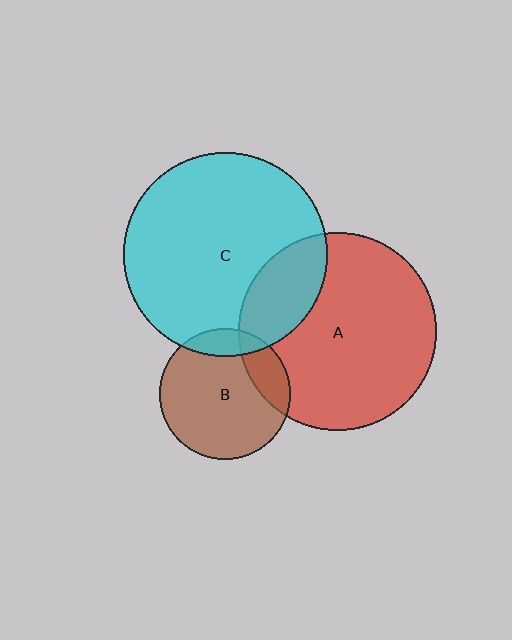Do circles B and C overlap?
Yes.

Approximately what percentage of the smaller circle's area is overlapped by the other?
Approximately 15%.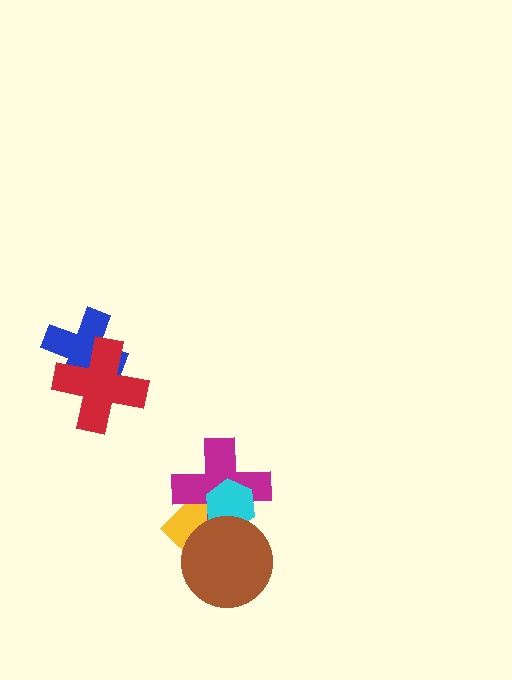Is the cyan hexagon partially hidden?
Yes, it is partially covered by another shape.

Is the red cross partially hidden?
No, no other shape covers it.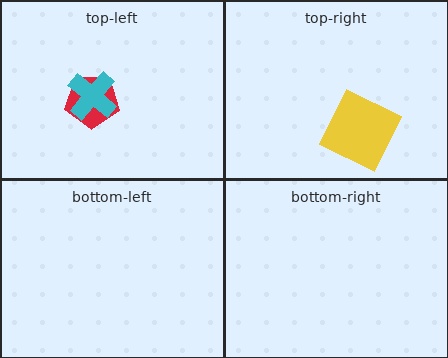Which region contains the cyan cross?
The top-left region.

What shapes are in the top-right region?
The yellow square.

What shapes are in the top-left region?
The red pentagon, the cyan cross.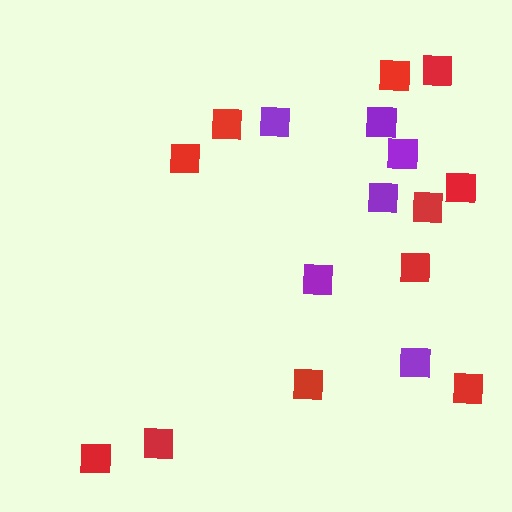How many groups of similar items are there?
There are 2 groups: one group of red squares (11) and one group of purple squares (6).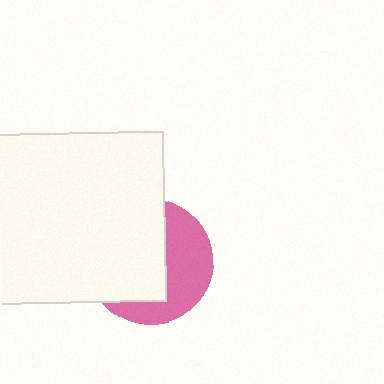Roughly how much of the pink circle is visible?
A small part of it is visible (roughly 42%).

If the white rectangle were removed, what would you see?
You would see the complete pink circle.